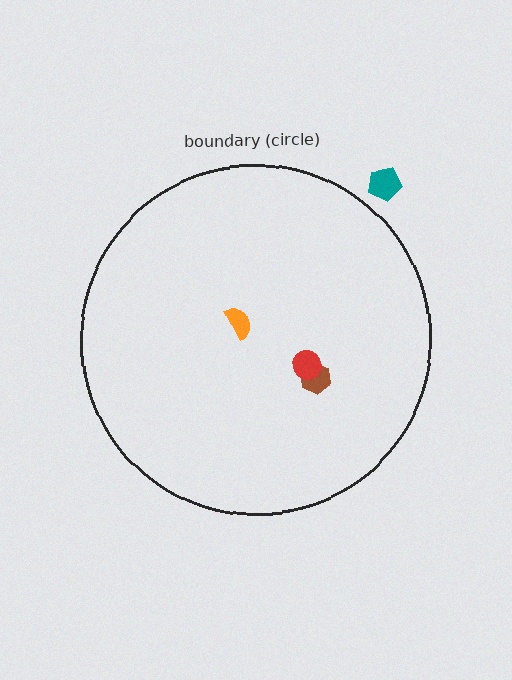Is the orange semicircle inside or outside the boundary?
Inside.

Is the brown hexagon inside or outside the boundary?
Inside.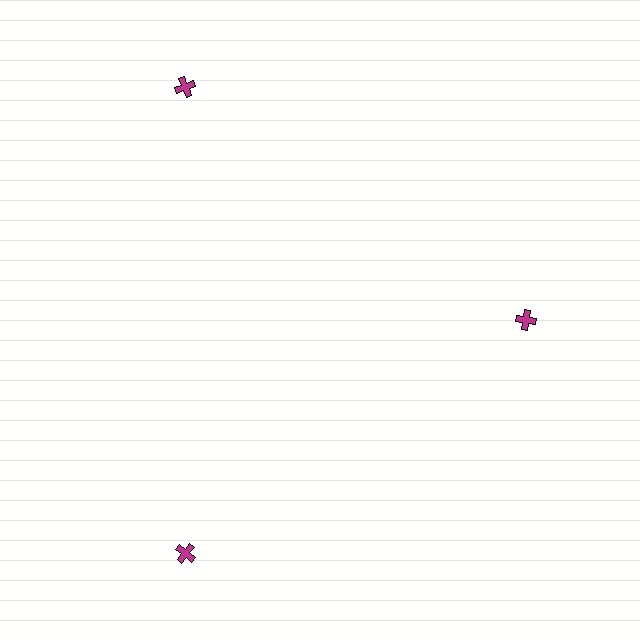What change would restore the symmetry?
The symmetry would be restored by moving it outward, back onto the ring so that all 3 crosses sit at equal angles and equal distance from the center.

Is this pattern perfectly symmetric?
No. The 3 magenta crosses are arranged in a ring, but one element near the 3 o'clock position is pulled inward toward the center, breaking the 3-fold rotational symmetry.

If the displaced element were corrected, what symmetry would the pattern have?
It would have 3-fold rotational symmetry — the pattern would map onto itself every 120 degrees.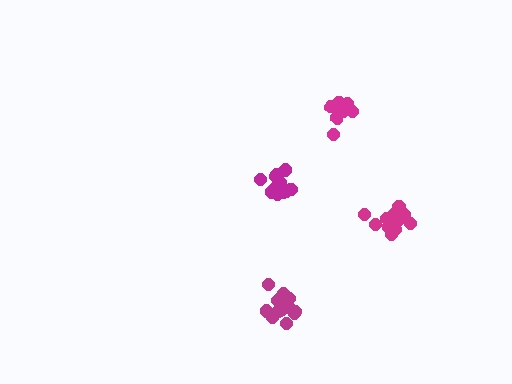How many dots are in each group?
Group 1: 16 dots, Group 2: 10 dots, Group 3: 12 dots, Group 4: 16 dots (54 total).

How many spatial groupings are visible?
There are 4 spatial groupings.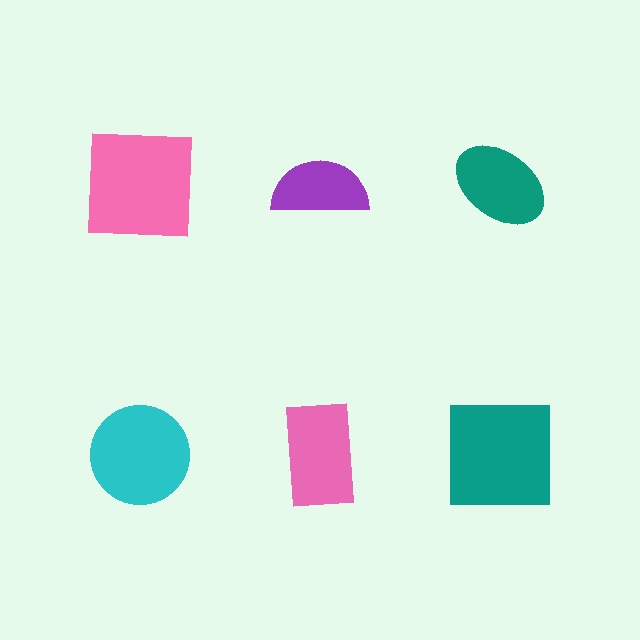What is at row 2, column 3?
A teal square.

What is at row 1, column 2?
A purple semicircle.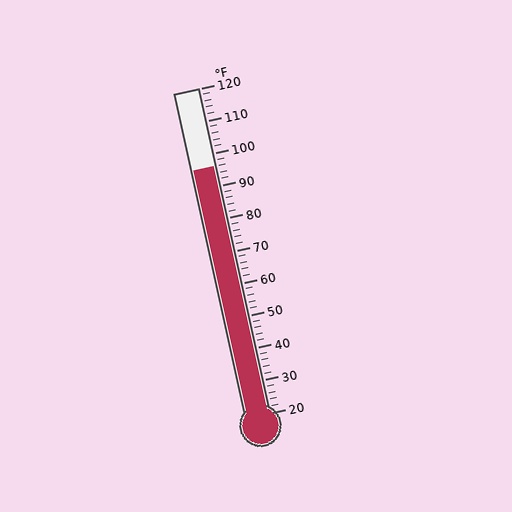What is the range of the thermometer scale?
The thermometer scale ranges from 20°F to 120°F.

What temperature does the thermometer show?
The thermometer shows approximately 96°F.